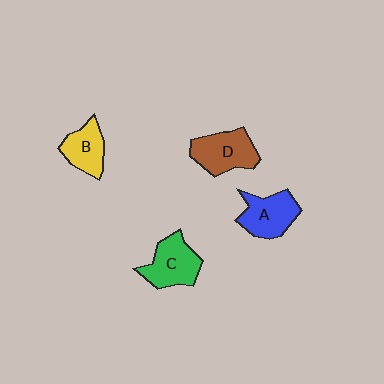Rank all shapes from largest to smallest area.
From largest to smallest: D (brown), C (green), A (blue), B (yellow).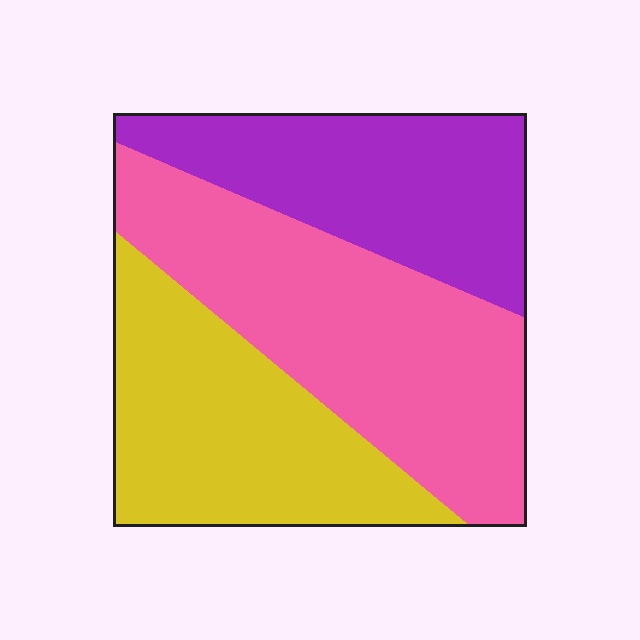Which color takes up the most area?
Pink, at roughly 40%.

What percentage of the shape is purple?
Purple takes up between a quarter and a half of the shape.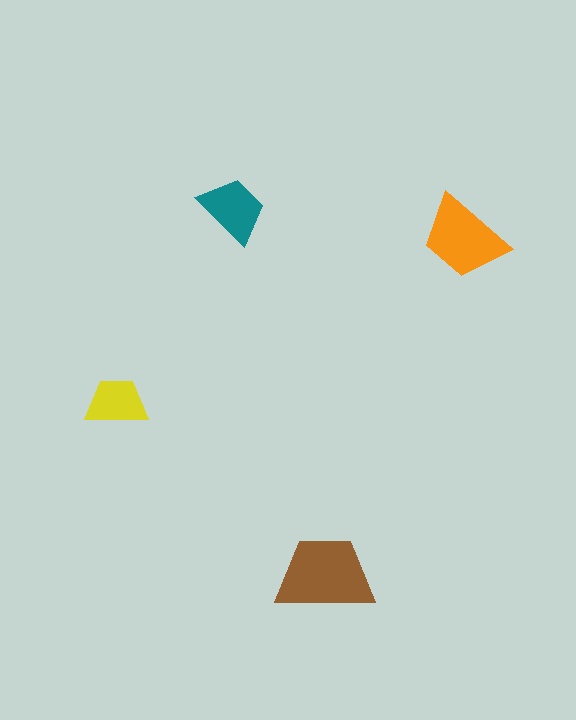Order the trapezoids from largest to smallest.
the brown one, the orange one, the teal one, the yellow one.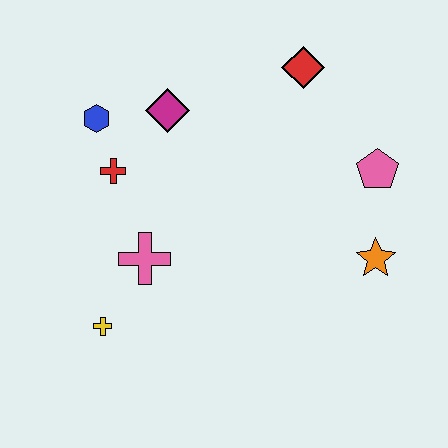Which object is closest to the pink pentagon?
The orange star is closest to the pink pentagon.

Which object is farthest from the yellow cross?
The red diamond is farthest from the yellow cross.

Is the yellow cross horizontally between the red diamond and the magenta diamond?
No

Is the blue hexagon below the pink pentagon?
No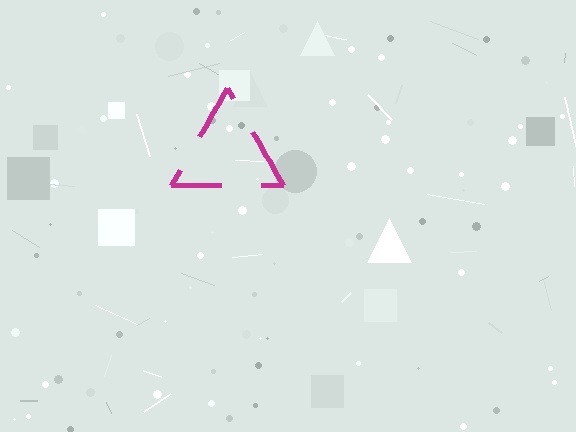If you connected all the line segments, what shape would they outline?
They would outline a triangle.